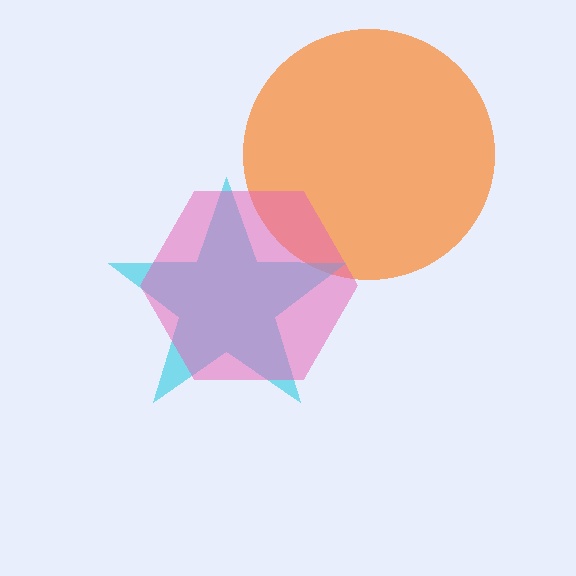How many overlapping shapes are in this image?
There are 3 overlapping shapes in the image.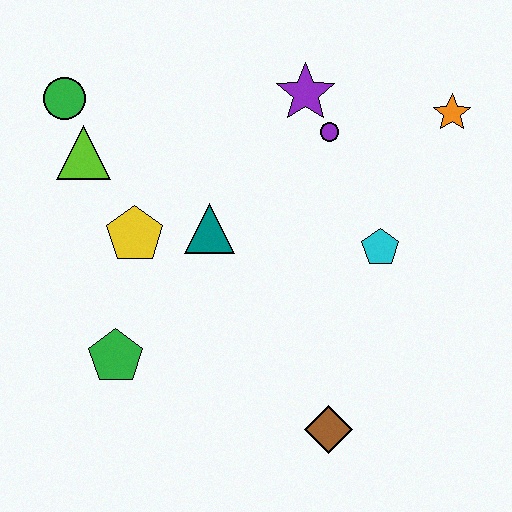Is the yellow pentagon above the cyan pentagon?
Yes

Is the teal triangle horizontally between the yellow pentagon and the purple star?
Yes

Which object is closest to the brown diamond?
The cyan pentagon is closest to the brown diamond.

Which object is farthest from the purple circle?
The green pentagon is farthest from the purple circle.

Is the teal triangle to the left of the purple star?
Yes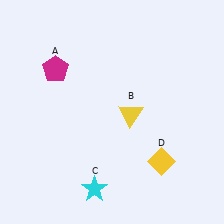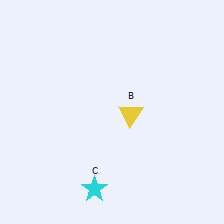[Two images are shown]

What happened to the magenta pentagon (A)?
The magenta pentagon (A) was removed in Image 2. It was in the top-left area of Image 1.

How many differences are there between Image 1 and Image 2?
There are 2 differences between the two images.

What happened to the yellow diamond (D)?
The yellow diamond (D) was removed in Image 2. It was in the bottom-right area of Image 1.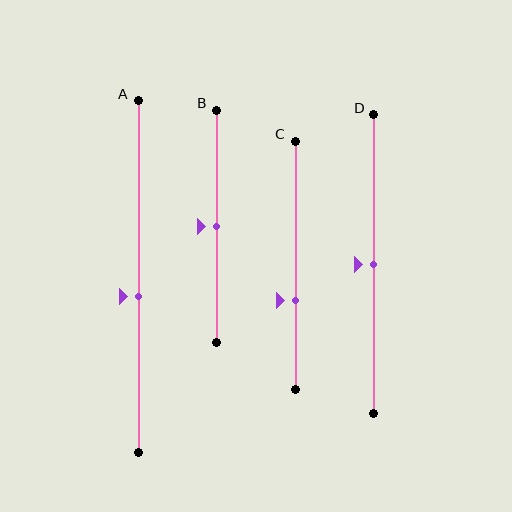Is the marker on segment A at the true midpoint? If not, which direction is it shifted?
No, the marker on segment A is shifted downward by about 6% of the segment length.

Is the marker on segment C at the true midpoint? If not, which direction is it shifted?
No, the marker on segment C is shifted downward by about 14% of the segment length.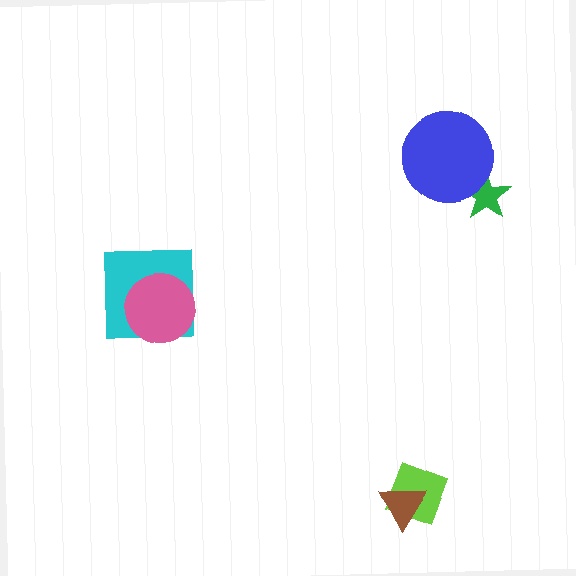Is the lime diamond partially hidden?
Yes, it is partially covered by another shape.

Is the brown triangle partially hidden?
No, no other shape covers it.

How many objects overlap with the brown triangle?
1 object overlaps with the brown triangle.